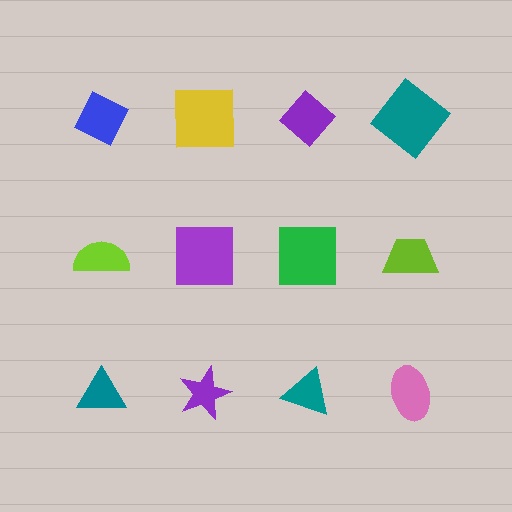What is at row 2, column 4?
A lime trapezoid.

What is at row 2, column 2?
A purple square.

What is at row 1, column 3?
A purple diamond.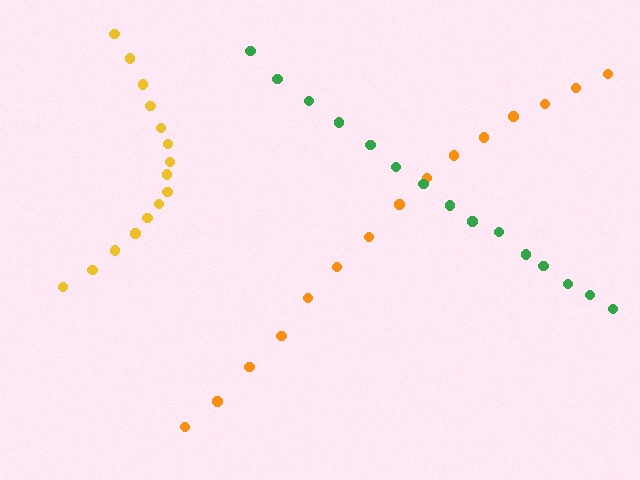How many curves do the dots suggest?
There are 3 distinct paths.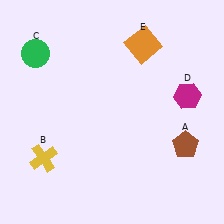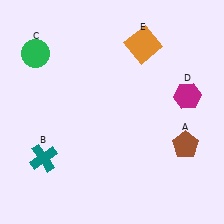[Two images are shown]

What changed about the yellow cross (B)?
In Image 1, B is yellow. In Image 2, it changed to teal.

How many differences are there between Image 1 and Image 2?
There is 1 difference between the two images.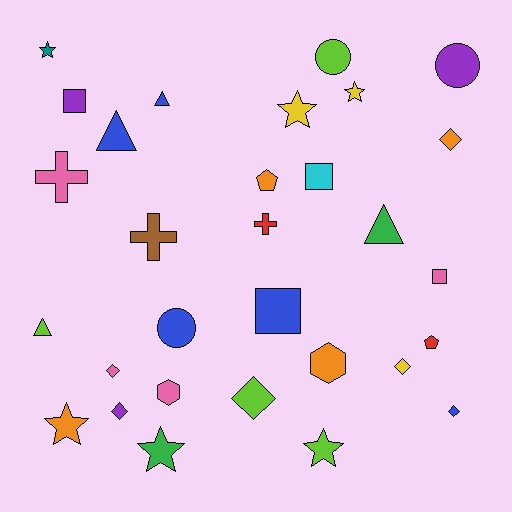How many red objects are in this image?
There are 2 red objects.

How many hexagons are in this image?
There are 2 hexagons.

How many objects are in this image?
There are 30 objects.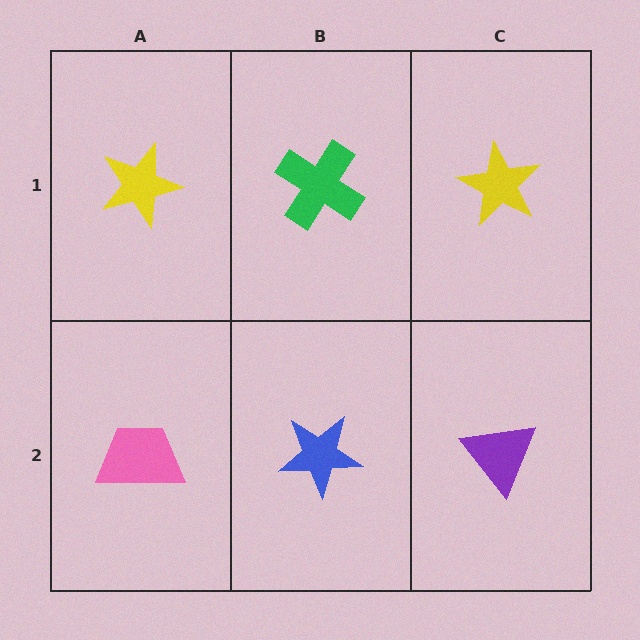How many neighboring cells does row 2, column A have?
2.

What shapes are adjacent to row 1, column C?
A purple triangle (row 2, column C), a green cross (row 1, column B).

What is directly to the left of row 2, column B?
A pink trapezoid.